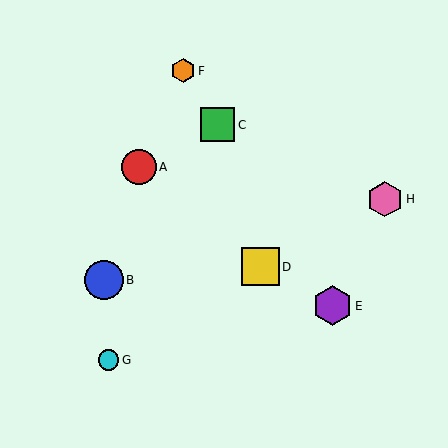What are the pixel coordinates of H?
Object H is at (385, 199).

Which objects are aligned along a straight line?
Objects C, E, F are aligned along a straight line.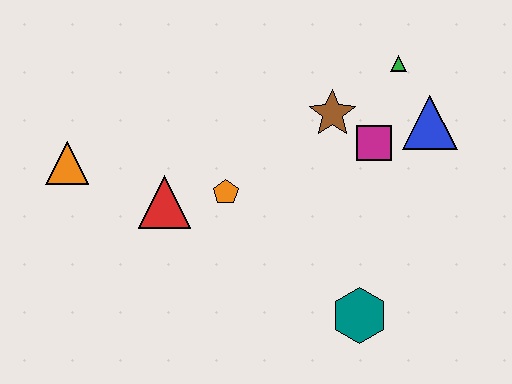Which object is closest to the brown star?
The magenta square is closest to the brown star.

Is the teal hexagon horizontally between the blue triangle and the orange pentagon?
Yes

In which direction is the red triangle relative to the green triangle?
The red triangle is to the left of the green triangle.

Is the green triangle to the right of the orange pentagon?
Yes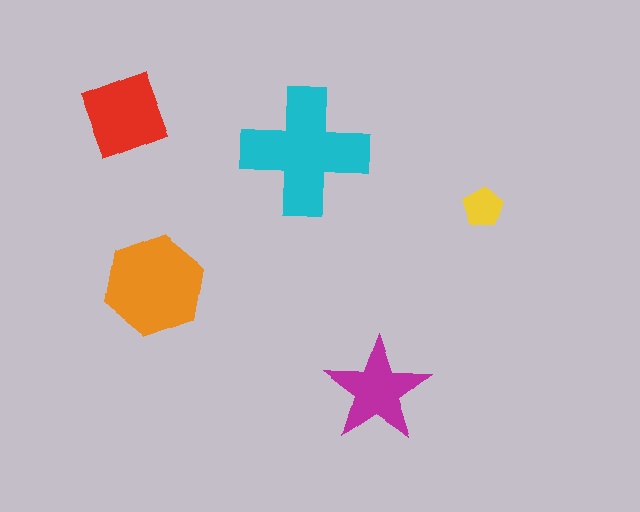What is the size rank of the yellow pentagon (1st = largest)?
5th.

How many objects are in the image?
There are 5 objects in the image.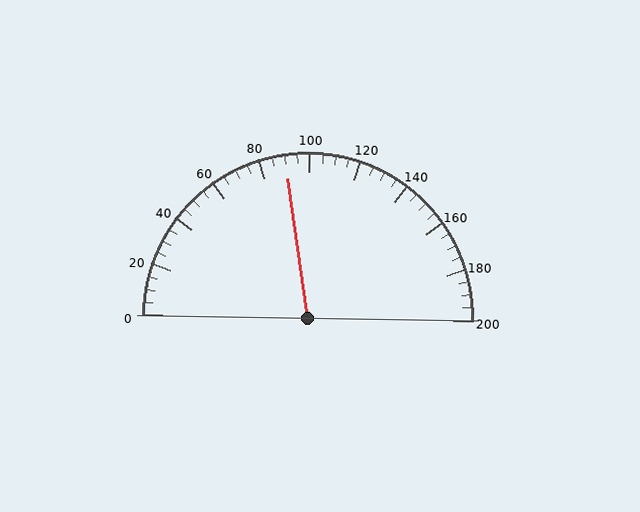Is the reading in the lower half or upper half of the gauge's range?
The reading is in the lower half of the range (0 to 200).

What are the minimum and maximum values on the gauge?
The gauge ranges from 0 to 200.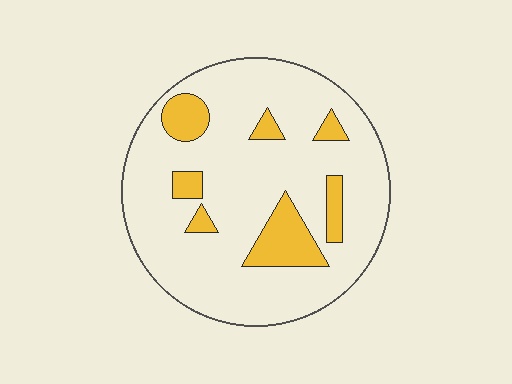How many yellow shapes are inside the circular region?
7.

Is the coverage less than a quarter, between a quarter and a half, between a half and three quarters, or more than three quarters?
Less than a quarter.